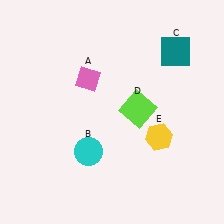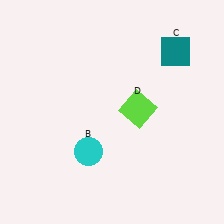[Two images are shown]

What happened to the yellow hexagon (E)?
The yellow hexagon (E) was removed in Image 2. It was in the bottom-right area of Image 1.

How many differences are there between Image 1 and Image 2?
There are 2 differences between the two images.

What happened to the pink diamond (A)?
The pink diamond (A) was removed in Image 2. It was in the top-left area of Image 1.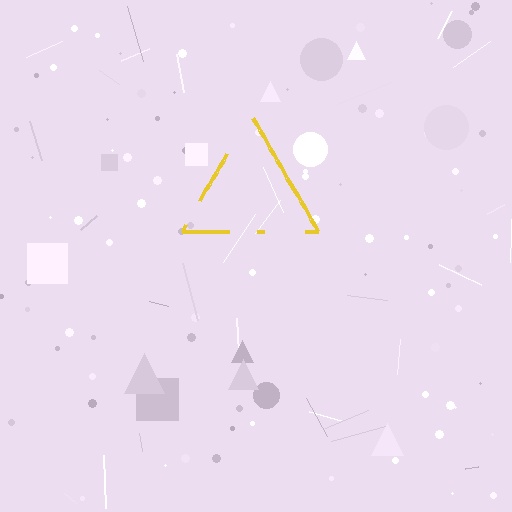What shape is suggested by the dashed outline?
The dashed outline suggests a triangle.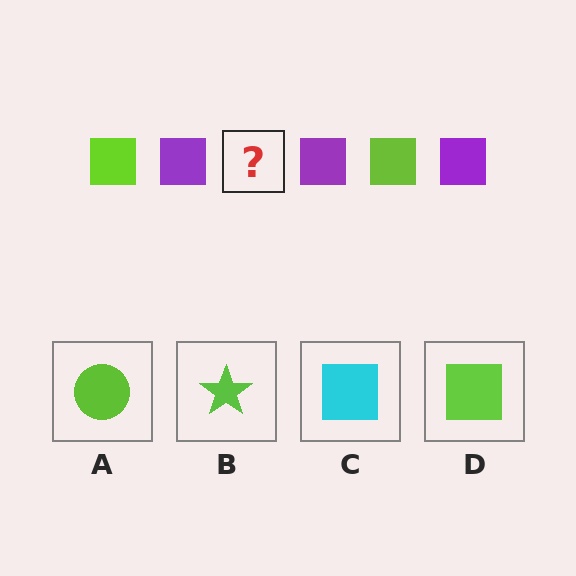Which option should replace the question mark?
Option D.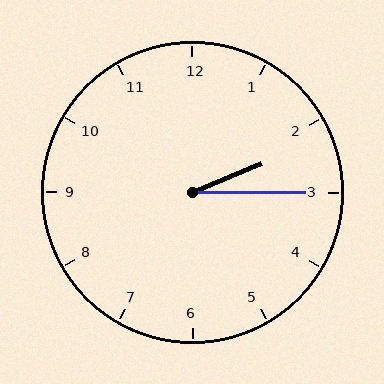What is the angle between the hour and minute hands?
Approximately 22 degrees.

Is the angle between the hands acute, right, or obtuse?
It is acute.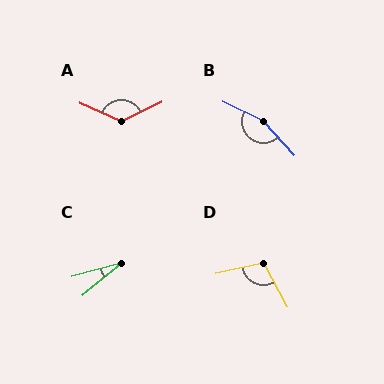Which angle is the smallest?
C, at approximately 24 degrees.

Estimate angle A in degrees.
Approximately 130 degrees.